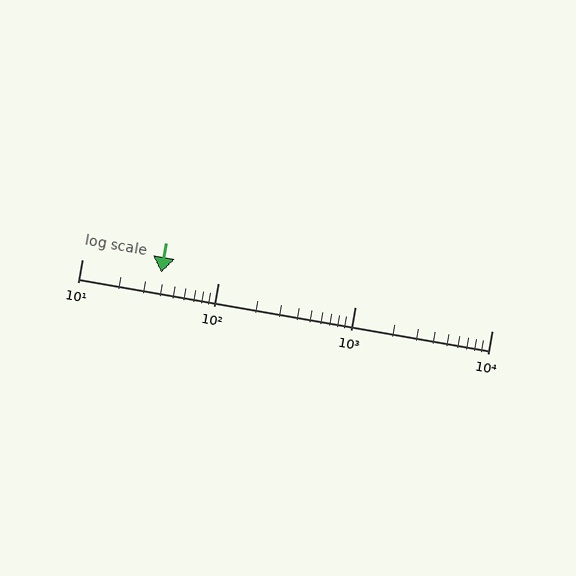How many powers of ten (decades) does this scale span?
The scale spans 3 decades, from 10 to 10000.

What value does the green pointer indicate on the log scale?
The pointer indicates approximately 38.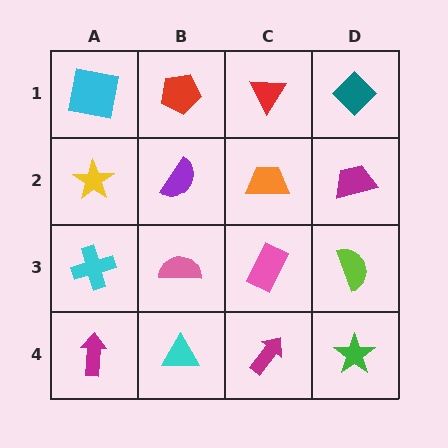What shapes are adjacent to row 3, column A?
A yellow star (row 2, column A), a magenta arrow (row 4, column A), a pink semicircle (row 3, column B).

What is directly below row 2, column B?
A pink semicircle.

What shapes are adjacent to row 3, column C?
An orange trapezoid (row 2, column C), a magenta arrow (row 4, column C), a pink semicircle (row 3, column B), a lime semicircle (row 3, column D).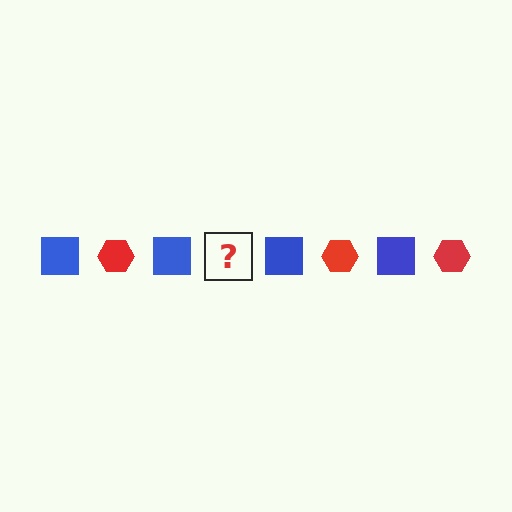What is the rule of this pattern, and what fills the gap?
The rule is that the pattern alternates between blue square and red hexagon. The gap should be filled with a red hexagon.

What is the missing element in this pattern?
The missing element is a red hexagon.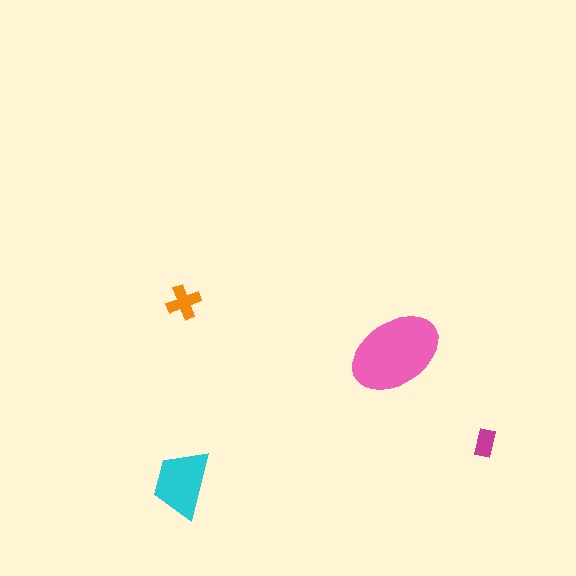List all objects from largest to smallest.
The pink ellipse, the cyan trapezoid, the orange cross, the magenta rectangle.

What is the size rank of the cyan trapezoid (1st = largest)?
2nd.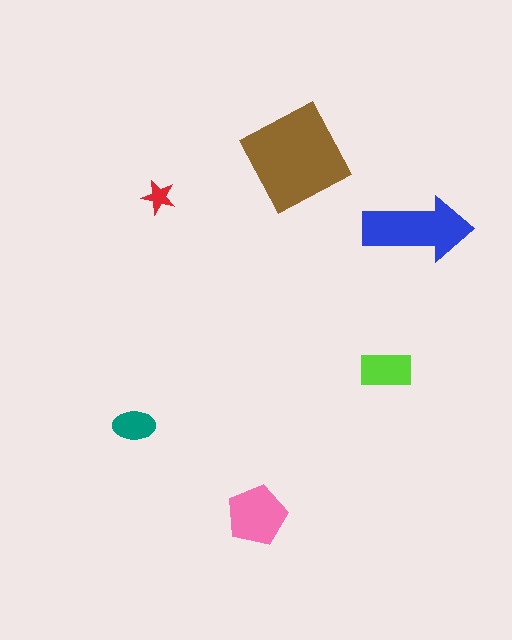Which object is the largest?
The brown diamond.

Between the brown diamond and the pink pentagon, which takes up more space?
The brown diamond.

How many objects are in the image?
There are 6 objects in the image.